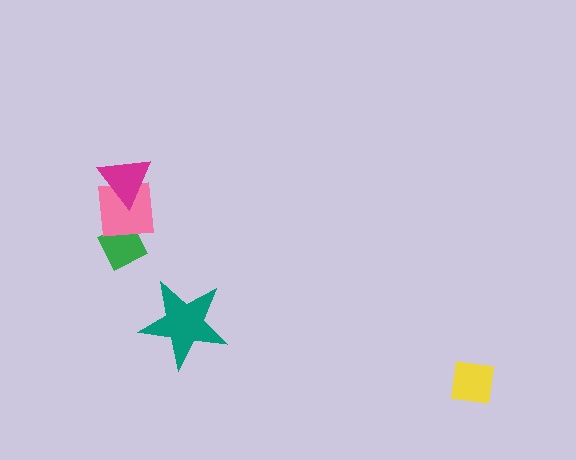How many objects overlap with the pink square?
2 objects overlap with the pink square.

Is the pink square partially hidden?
Yes, it is partially covered by another shape.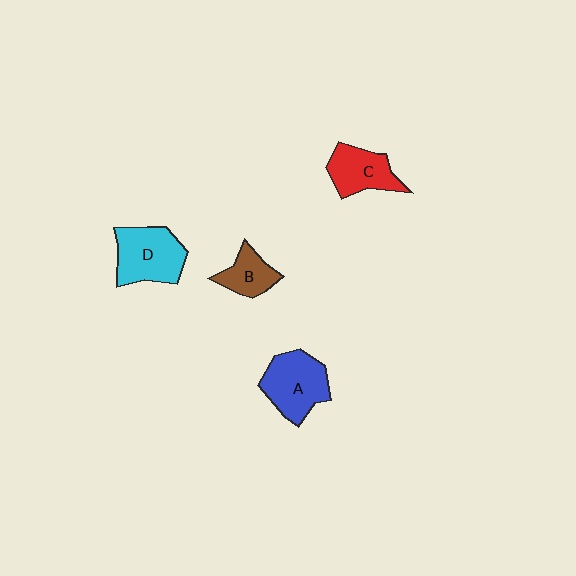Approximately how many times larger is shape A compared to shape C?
Approximately 1.3 times.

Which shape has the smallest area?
Shape B (brown).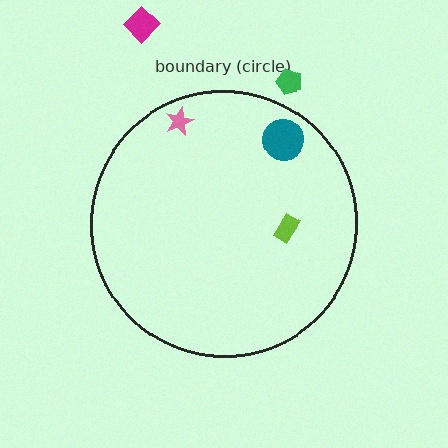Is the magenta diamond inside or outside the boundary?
Outside.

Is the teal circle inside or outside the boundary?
Inside.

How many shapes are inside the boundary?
3 inside, 2 outside.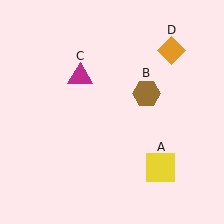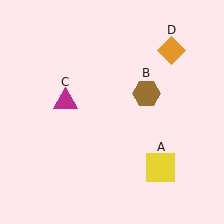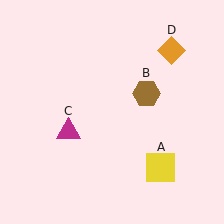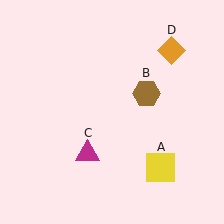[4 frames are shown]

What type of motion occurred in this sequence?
The magenta triangle (object C) rotated counterclockwise around the center of the scene.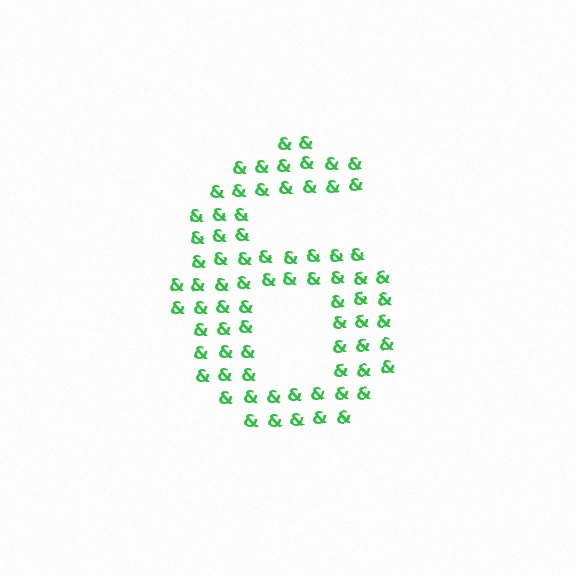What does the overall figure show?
The overall figure shows the digit 6.